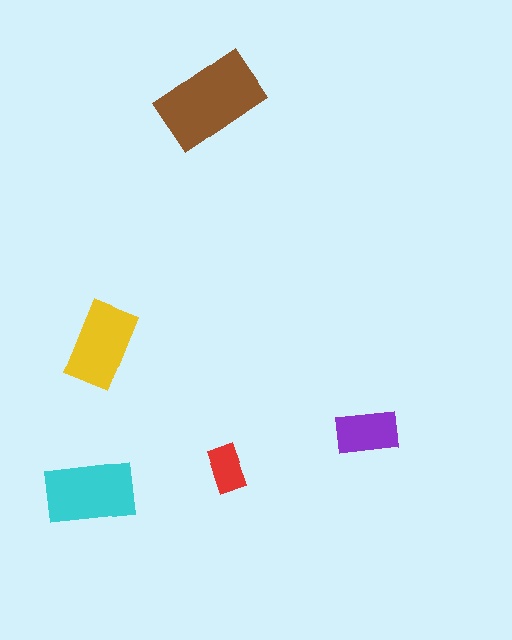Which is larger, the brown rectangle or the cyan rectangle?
The brown one.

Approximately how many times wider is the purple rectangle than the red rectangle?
About 1.5 times wider.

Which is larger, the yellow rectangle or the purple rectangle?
The yellow one.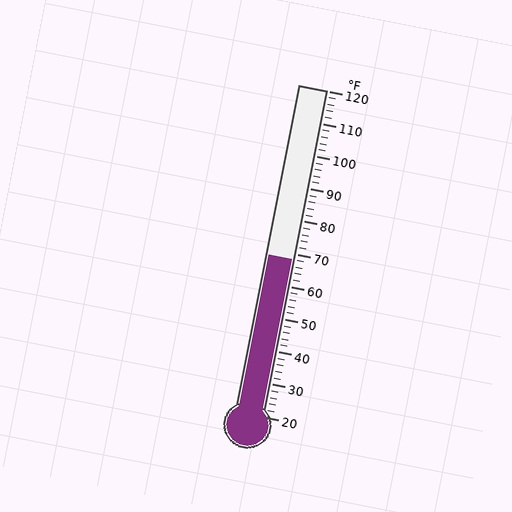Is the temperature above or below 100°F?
The temperature is below 100°F.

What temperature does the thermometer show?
The thermometer shows approximately 68°F.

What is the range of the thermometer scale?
The thermometer scale ranges from 20°F to 120°F.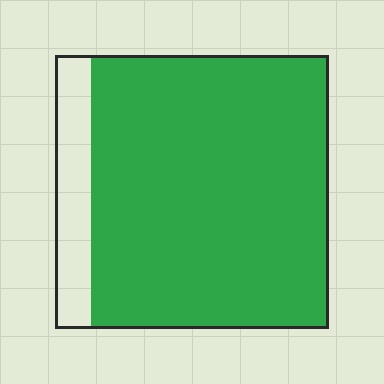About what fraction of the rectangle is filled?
About seven eighths (7/8).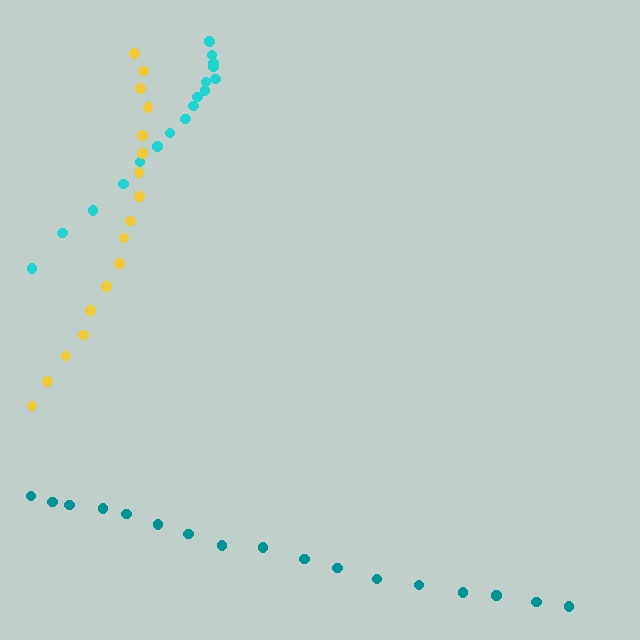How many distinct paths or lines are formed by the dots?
There are 3 distinct paths.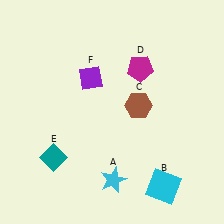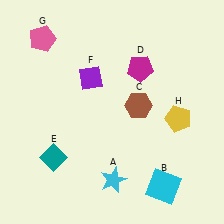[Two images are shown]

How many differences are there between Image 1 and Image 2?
There are 2 differences between the two images.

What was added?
A pink pentagon (G), a yellow pentagon (H) were added in Image 2.